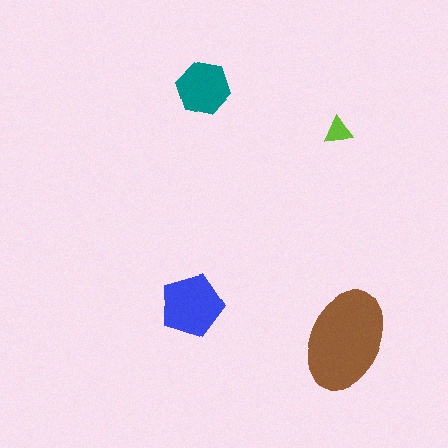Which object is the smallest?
The lime triangle.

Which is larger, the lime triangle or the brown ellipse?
The brown ellipse.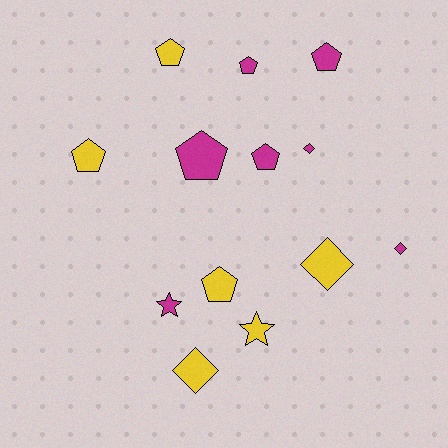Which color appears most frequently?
Magenta, with 7 objects.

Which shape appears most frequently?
Pentagon, with 7 objects.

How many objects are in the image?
There are 13 objects.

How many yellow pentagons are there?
There are 3 yellow pentagons.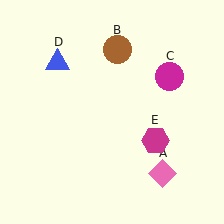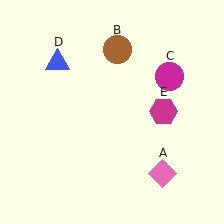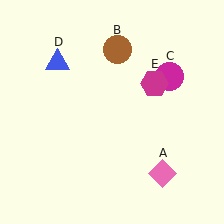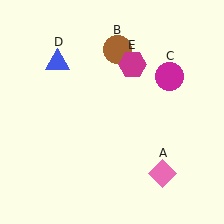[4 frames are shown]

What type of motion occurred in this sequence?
The magenta hexagon (object E) rotated counterclockwise around the center of the scene.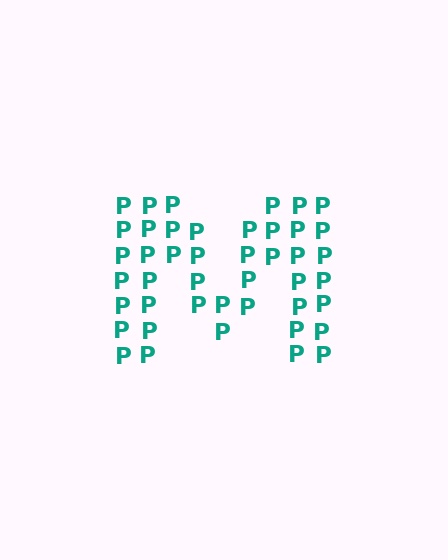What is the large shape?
The large shape is the letter M.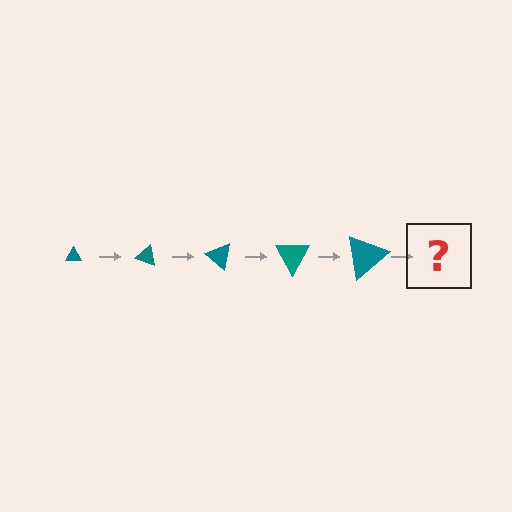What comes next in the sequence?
The next element should be a triangle, larger than the previous one and rotated 100 degrees from the start.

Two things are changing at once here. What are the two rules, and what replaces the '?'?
The two rules are that the triangle grows larger each step and it rotates 20 degrees each step. The '?' should be a triangle, larger than the previous one and rotated 100 degrees from the start.